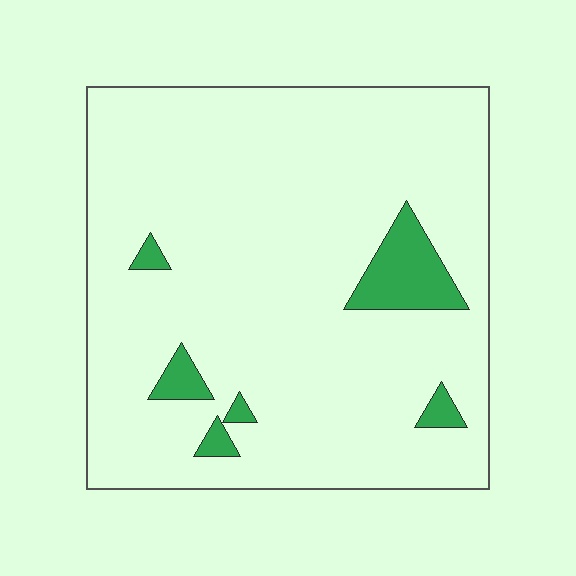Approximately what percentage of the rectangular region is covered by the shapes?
Approximately 10%.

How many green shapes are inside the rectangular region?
6.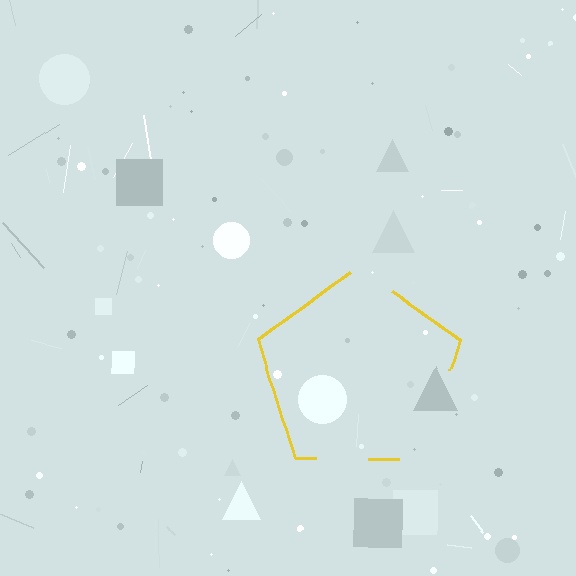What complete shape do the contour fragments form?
The contour fragments form a pentagon.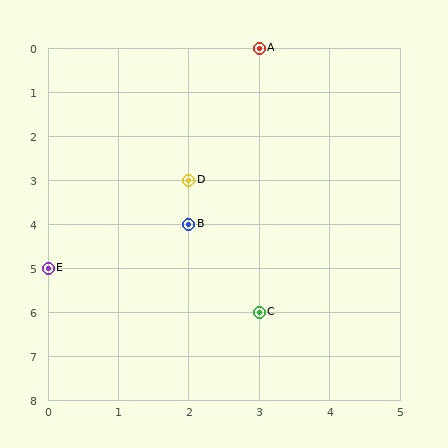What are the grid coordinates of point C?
Point C is at grid coordinates (3, 6).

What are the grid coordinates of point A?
Point A is at grid coordinates (3, 0).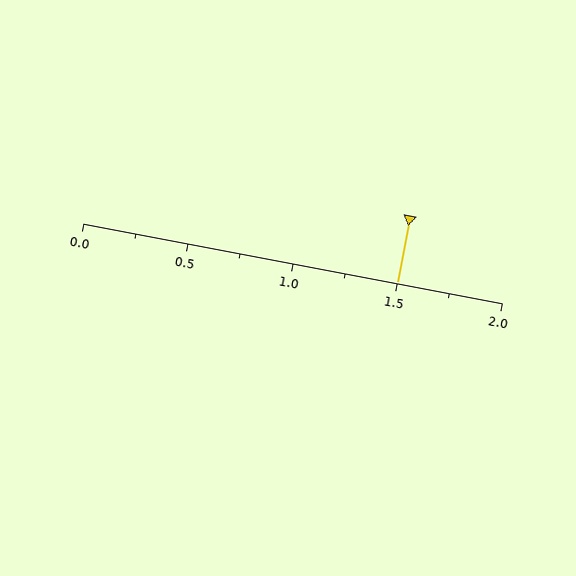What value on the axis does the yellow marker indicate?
The marker indicates approximately 1.5.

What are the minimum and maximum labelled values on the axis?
The axis runs from 0.0 to 2.0.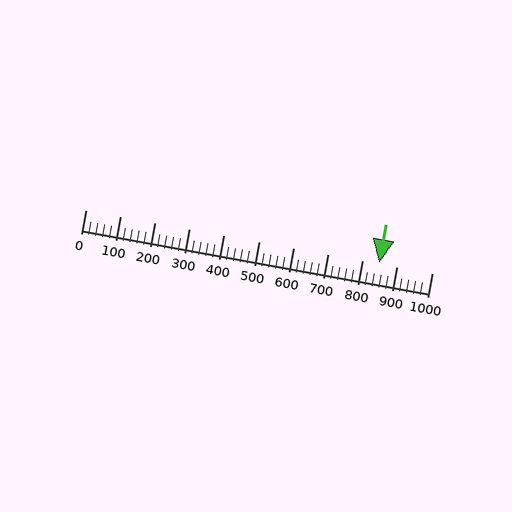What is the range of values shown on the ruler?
The ruler shows values from 0 to 1000.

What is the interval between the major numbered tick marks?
The major tick marks are spaced 100 units apart.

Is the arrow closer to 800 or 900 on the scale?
The arrow is closer to 800.